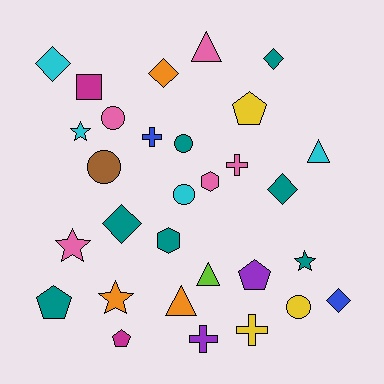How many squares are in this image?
There is 1 square.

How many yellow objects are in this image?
There are 3 yellow objects.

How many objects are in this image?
There are 30 objects.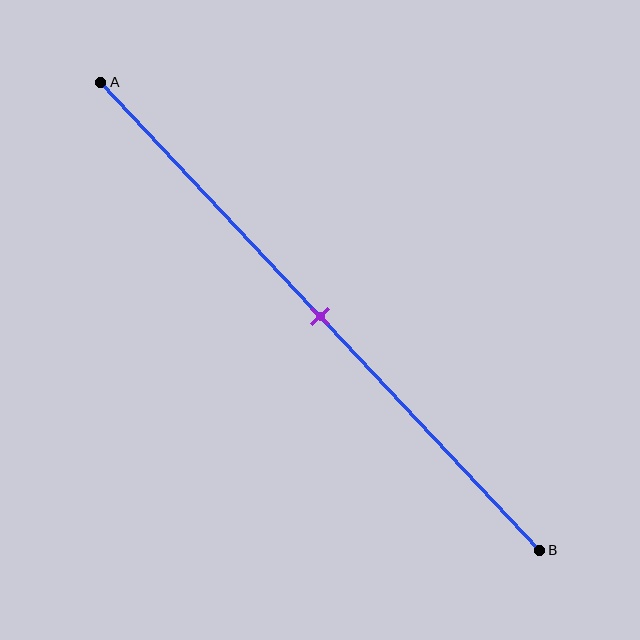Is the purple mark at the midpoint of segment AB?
Yes, the mark is approximately at the midpoint.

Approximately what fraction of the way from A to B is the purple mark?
The purple mark is approximately 50% of the way from A to B.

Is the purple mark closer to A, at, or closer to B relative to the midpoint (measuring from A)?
The purple mark is approximately at the midpoint of segment AB.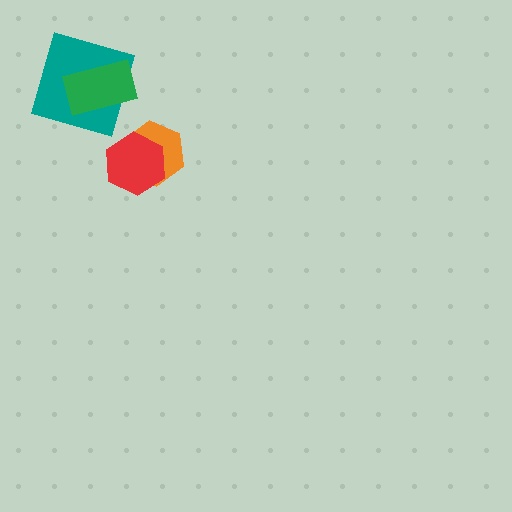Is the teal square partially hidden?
Yes, it is partially covered by another shape.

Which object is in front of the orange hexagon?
The red hexagon is in front of the orange hexagon.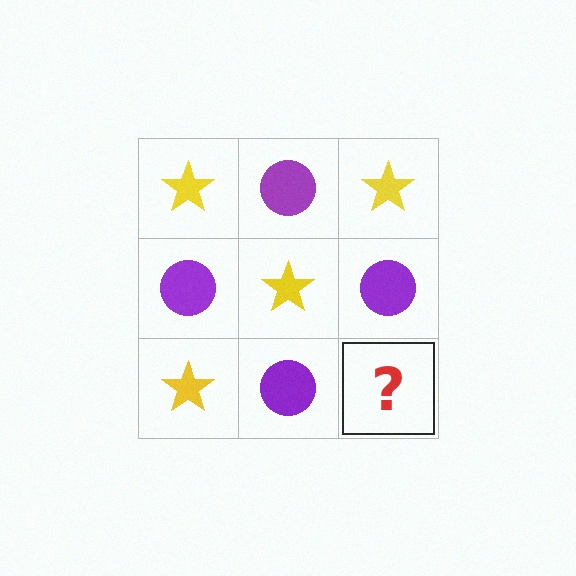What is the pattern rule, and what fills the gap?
The rule is that it alternates yellow star and purple circle in a checkerboard pattern. The gap should be filled with a yellow star.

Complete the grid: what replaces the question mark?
The question mark should be replaced with a yellow star.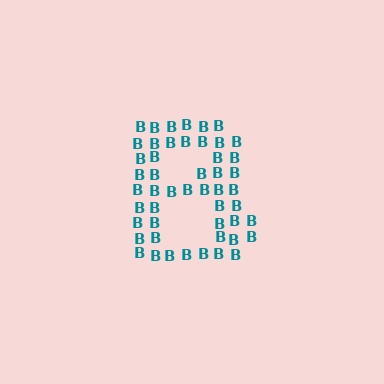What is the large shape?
The large shape is the letter B.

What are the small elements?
The small elements are letter B's.